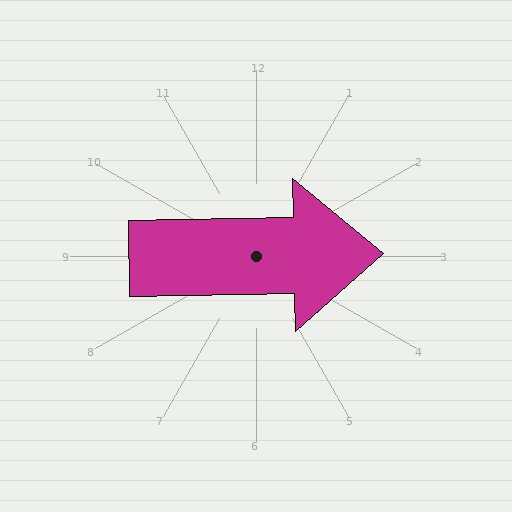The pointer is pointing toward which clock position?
Roughly 3 o'clock.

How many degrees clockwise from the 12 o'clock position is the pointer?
Approximately 89 degrees.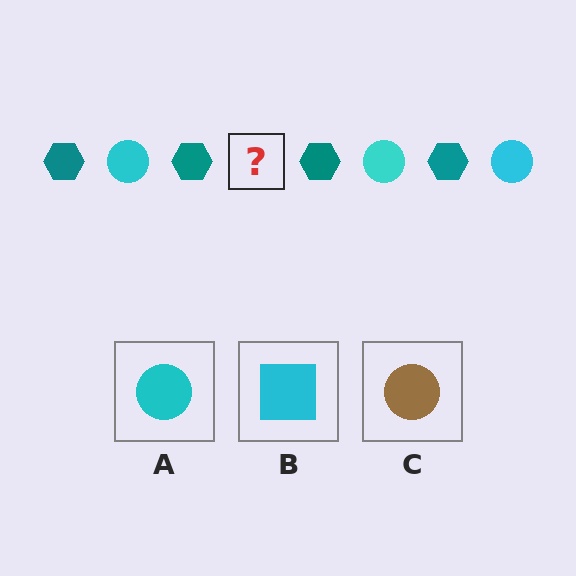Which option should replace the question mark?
Option A.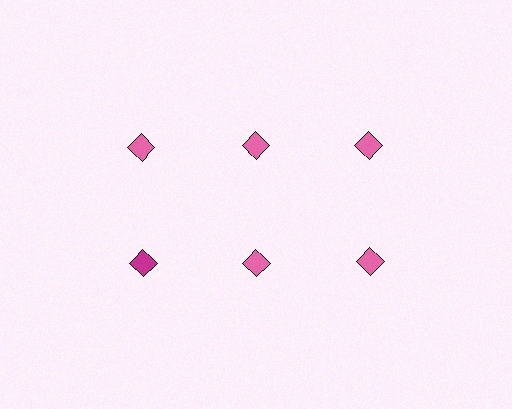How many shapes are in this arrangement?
There are 6 shapes arranged in a grid pattern.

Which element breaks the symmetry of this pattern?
The magenta diamond in the second row, leftmost column breaks the symmetry. All other shapes are pink diamonds.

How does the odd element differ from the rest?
It has a different color: magenta instead of pink.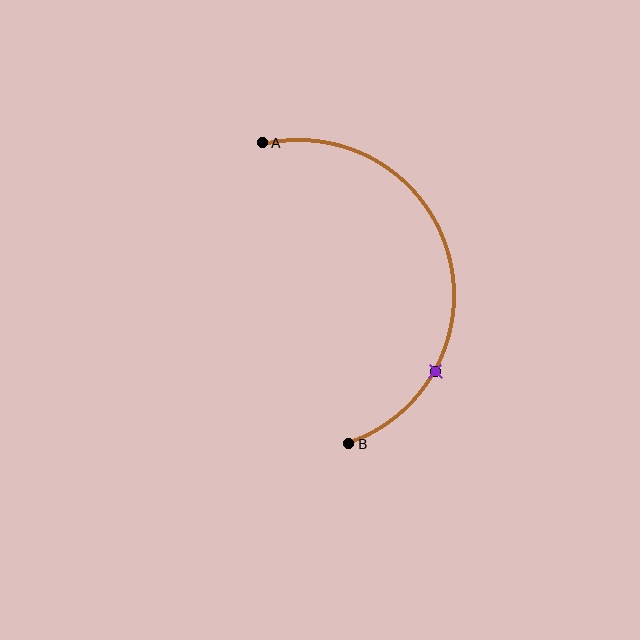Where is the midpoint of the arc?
The arc midpoint is the point on the curve farthest from the straight line joining A and B. It sits to the right of that line.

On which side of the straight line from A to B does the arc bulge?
The arc bulges to the right of the straight line connecting A and B.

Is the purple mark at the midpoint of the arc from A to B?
No. The purple mark lies on the arc but is closer to endpoint B. The arc midpoint would be at the point on the curve equidistant along the arc from both A and B.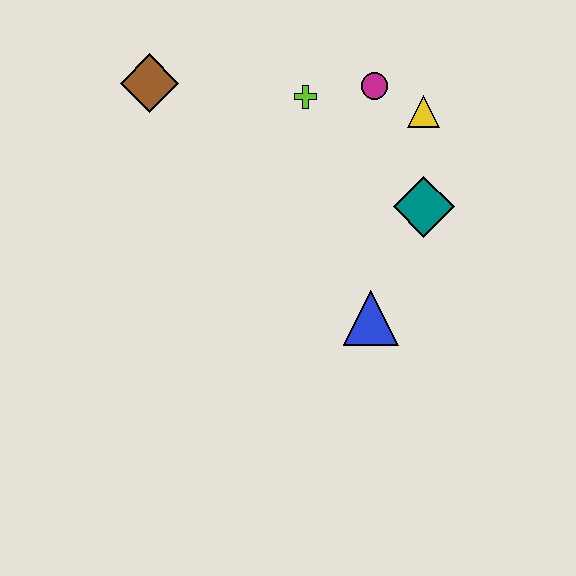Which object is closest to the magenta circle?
The yellow triangle is closest to the magenta circle.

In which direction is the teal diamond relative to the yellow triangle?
The teal diamond is below the yellow triangle.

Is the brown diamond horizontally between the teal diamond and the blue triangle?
No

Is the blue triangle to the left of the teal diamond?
Yes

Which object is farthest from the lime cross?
The blue triangle is farthest from the lime cross.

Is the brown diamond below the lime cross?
No